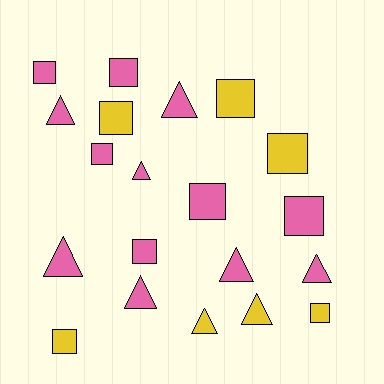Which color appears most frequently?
Pink, with 13 objects.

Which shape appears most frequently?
Square, with 11 objects.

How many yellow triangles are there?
There are 2 yellow triangles.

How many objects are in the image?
There are 20 objects.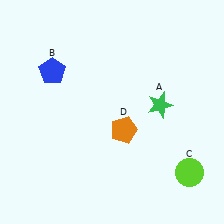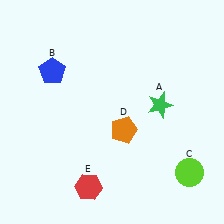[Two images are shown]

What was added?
A red hexagon (E) was added in Image 2.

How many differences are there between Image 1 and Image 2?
There is 1 difference between the two images.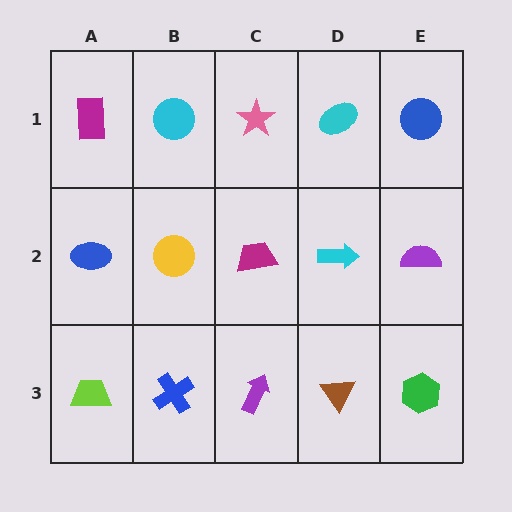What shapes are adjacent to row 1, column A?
A blue ellipse (row 2, column A), a cyan circle (row 1, column B).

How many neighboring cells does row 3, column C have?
3.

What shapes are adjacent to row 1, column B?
A yellow circle (row 2, column B), a magenta rectangle (row 1, column A), a pink star (row 1, column C).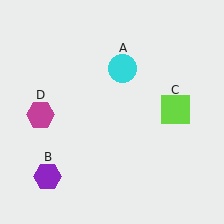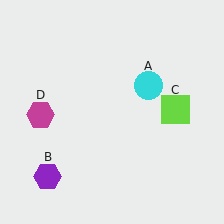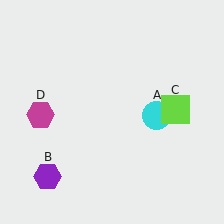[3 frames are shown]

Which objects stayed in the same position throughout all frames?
Purple hexagon (object B) and lime square (object C) and magenta hexagon (object D) remained stationary.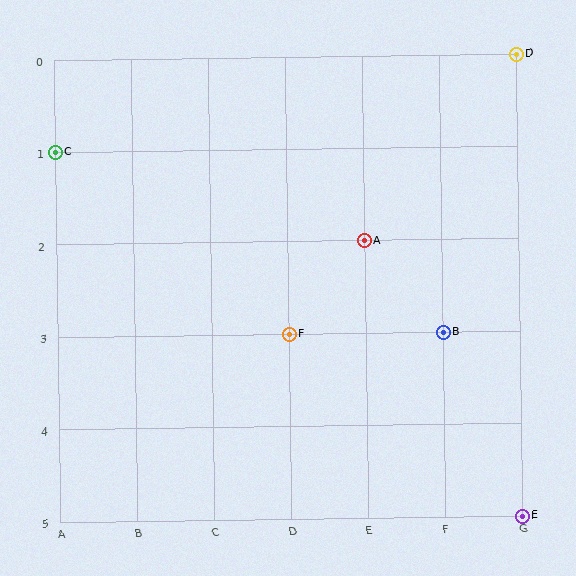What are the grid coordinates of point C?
Point C is at grid coordinates (A, 1).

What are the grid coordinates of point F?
Point F is at grid coordinates (D, 3).